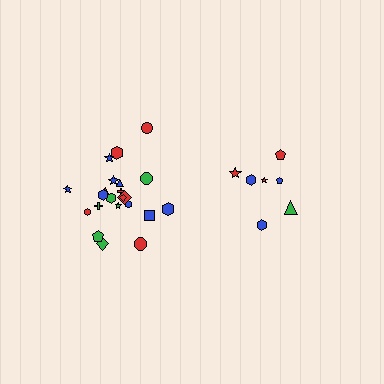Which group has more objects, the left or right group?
The left group.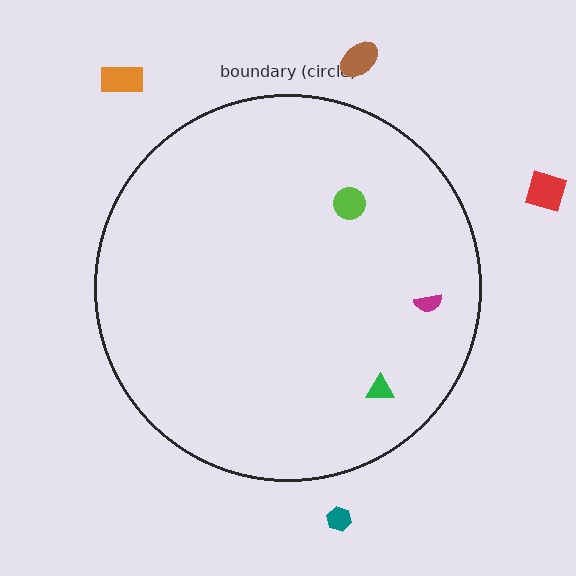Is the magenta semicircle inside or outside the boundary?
Inside.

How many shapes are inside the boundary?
3 inside, 4 outside.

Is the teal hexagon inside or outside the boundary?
Outside.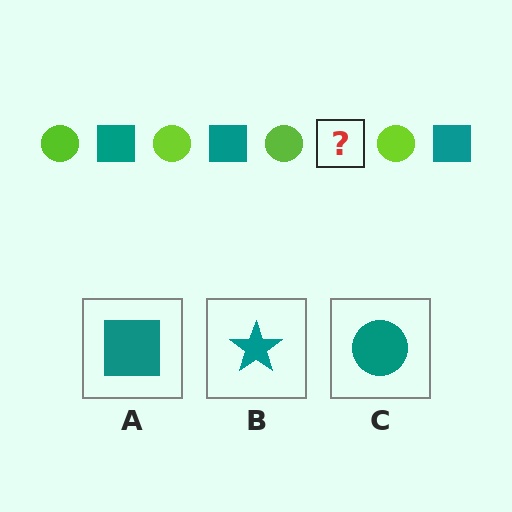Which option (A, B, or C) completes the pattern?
A.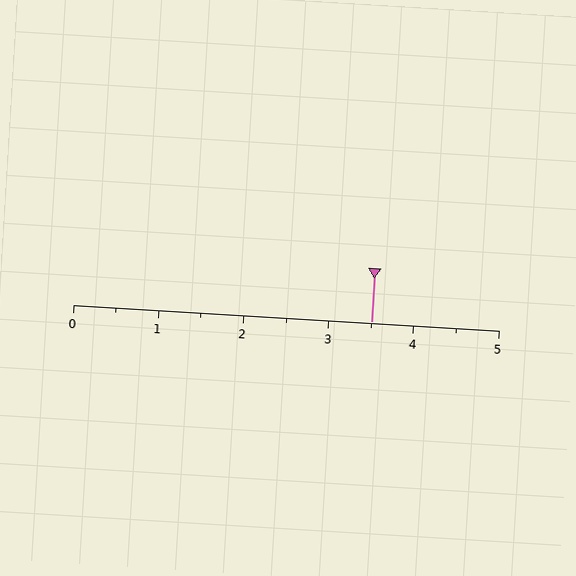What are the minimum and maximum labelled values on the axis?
The axis runs from 0 to 5.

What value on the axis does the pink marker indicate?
The marker indicates approximately 3.5.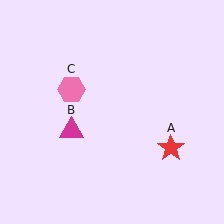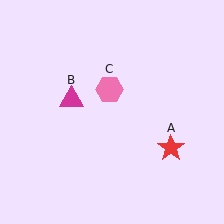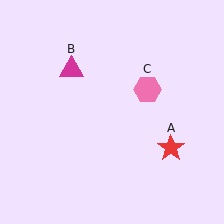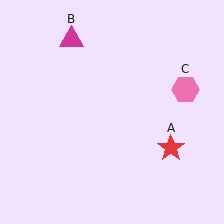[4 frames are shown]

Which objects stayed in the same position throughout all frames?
Red star (object A) remained stationary.